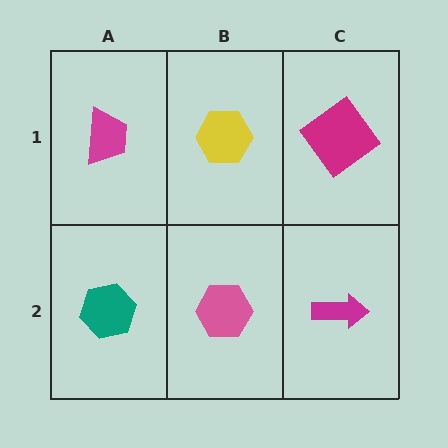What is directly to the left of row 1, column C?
A yellow hexagon.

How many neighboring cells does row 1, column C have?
2.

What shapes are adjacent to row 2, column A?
A magenta trapezoid (row 1, column A), a pink hexagon (row 2, column B).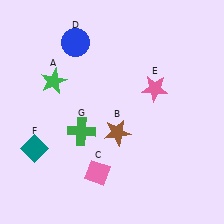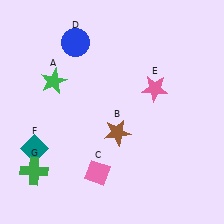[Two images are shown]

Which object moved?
The green cross (G) moved left.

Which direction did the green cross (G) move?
The green cross (G) moved left.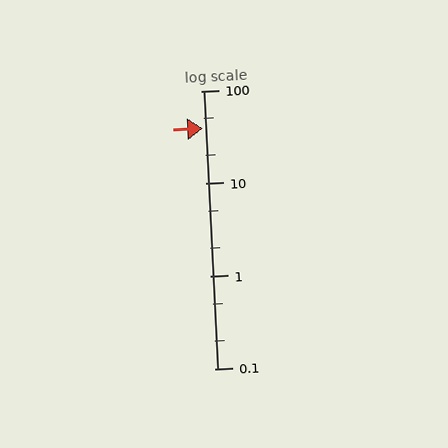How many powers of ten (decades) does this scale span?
The scale spans 3 decades, from 0.1 to 100.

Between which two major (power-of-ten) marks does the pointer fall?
The pointer is between 10 and 100.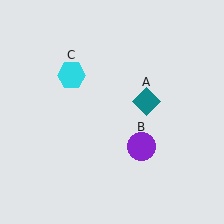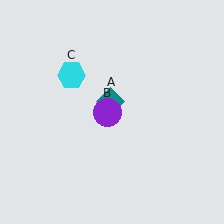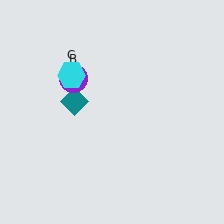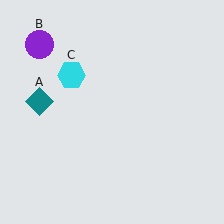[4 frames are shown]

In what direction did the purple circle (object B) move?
The purple circle (object B) moved up and to the left.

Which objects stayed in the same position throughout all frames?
Cyan hexagon (object C) remained stationary.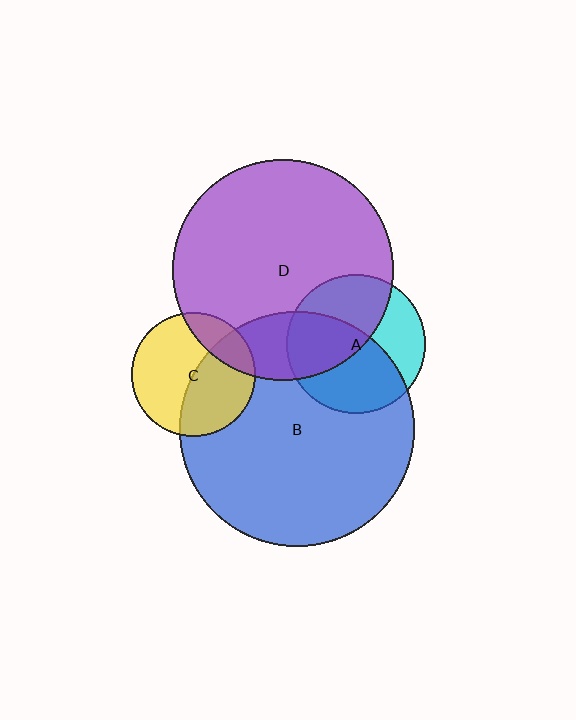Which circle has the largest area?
Circle B (blue).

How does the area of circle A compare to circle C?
Approximately 1.3 times.